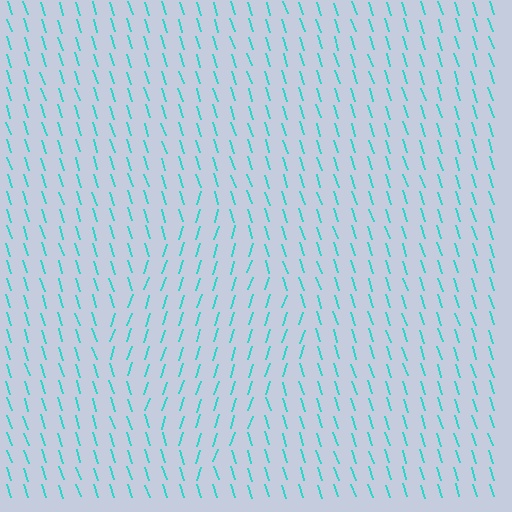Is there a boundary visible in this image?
Yes, there is a texture boundary formed by a change in line orientation.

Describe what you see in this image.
The image is filled with small cyan line segments. A diamond region in the image has lines oriented differently from the surrounding lines, creating a visible texture boundary.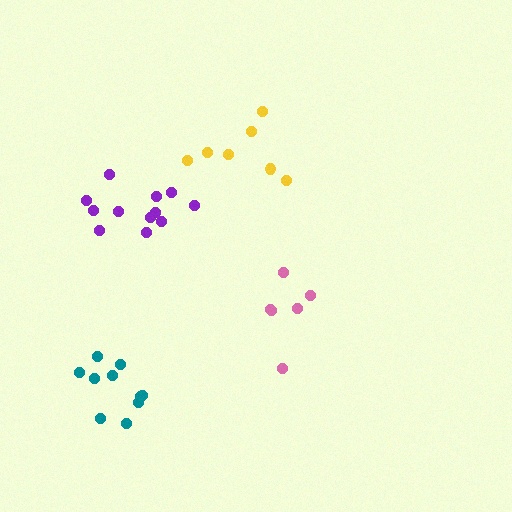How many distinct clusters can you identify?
There are 4 distinct clusters.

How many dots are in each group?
Group 1: 12 dots, Group 2: 7 dots, Group 3: 6 dots, Group 4: 10 dots (35 total).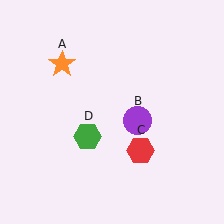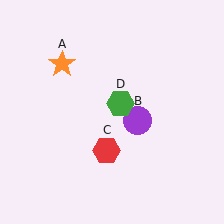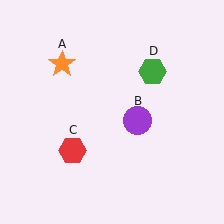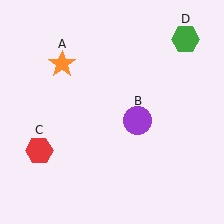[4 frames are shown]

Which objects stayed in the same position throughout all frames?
Orange star (object A) and purple circle (object B) remained stationary.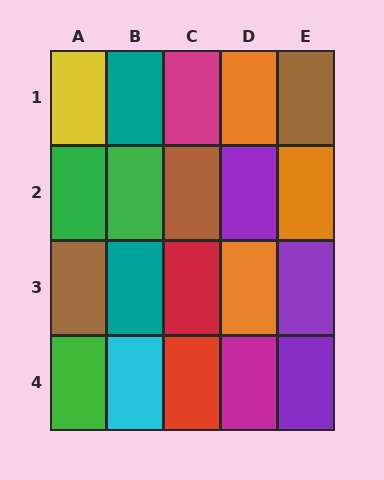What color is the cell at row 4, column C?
Red.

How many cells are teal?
2 cells are teal.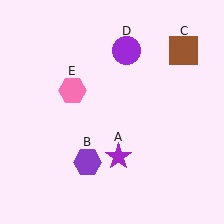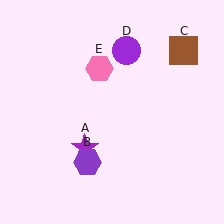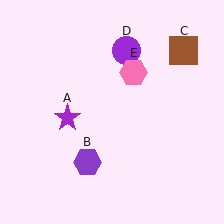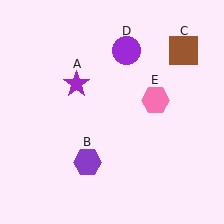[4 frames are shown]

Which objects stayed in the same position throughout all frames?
Purple hexagon (object B) and brown square (object C) and purple circle (object D) remained stationary.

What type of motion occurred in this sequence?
The purple star (object A), pink hexagon (object E) rotated clockwise around the center of the scene.